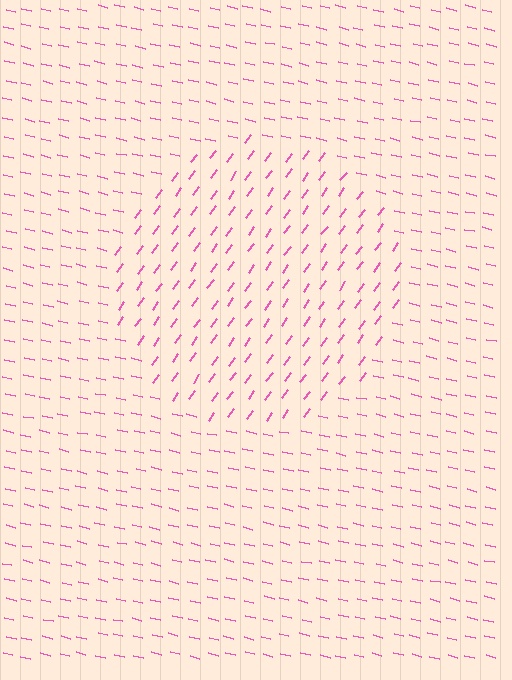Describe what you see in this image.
The image is filled with small pink line segments. A circle region in the image has lines oriented differently from the surrounding lines, creating a visible texture boundary.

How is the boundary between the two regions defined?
The boundary is defined purely by a change in line orientation (approximately 67 degrees difference). All lines are the same color and thickness.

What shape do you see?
I see a circle.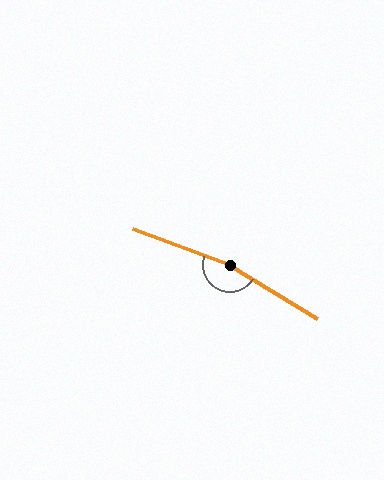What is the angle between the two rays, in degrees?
Approximately 169 degrees.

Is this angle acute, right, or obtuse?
It is obtuse.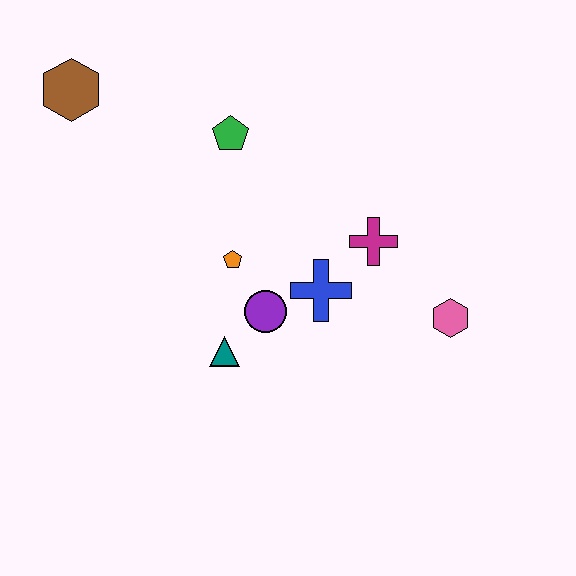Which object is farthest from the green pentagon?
The pink hexagon is farthest from the green pentagon.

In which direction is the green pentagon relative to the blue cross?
The green pentagon is above the blue cross.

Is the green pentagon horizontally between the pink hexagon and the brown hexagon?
Yes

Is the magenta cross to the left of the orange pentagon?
No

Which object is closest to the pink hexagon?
The magenta cross is closest to the pink hexagon.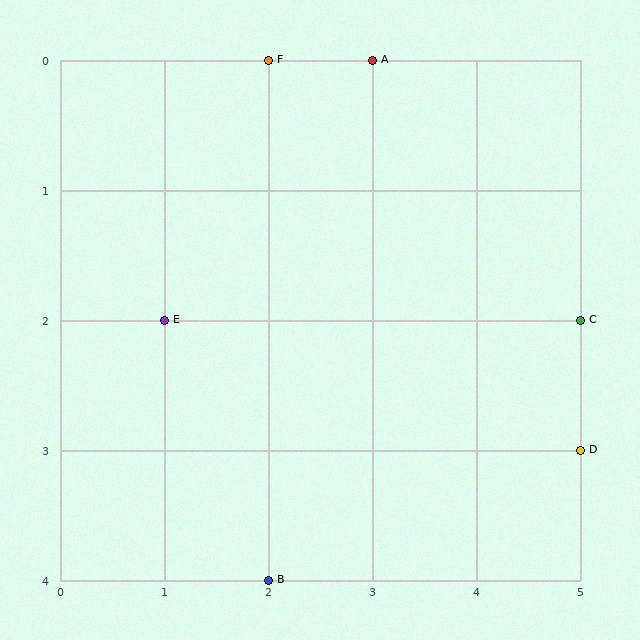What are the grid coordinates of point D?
Point D is at grid coordinates (5, 3).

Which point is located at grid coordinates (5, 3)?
Point D is at (5, 3).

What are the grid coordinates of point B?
Point B is at grid coordinates (2, 4).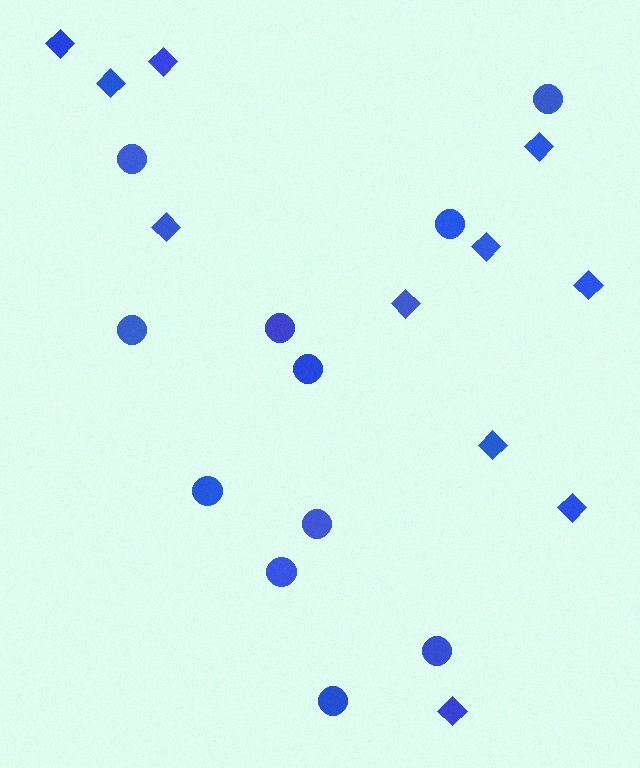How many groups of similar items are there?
There are 2 groups: one group of diamonds (11) and one group of circles (11).